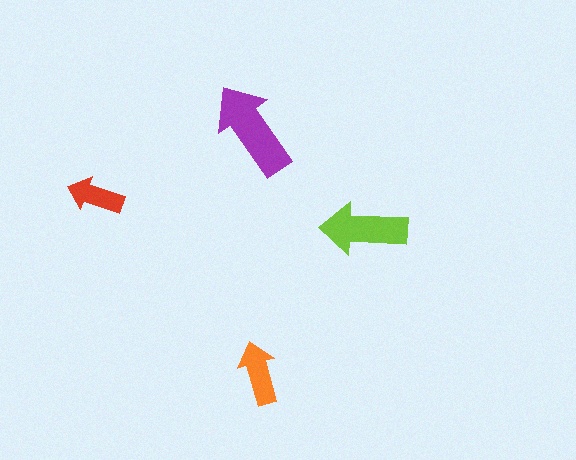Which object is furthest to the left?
The red arrow is leftmost.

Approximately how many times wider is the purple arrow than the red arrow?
About 1.5 times wider.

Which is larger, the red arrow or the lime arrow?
The lime one.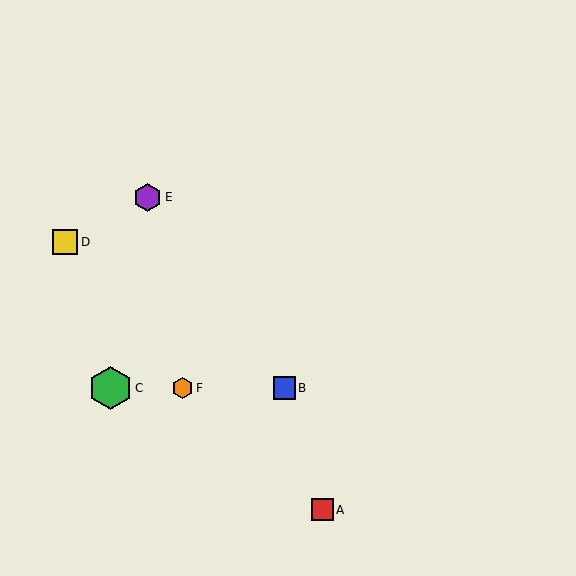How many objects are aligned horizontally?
3 objects (B, C, F) are aligned horizontally.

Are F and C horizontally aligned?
Yes, both are at y≈388.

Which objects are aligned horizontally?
Objects B, C, F are aligned horizontally.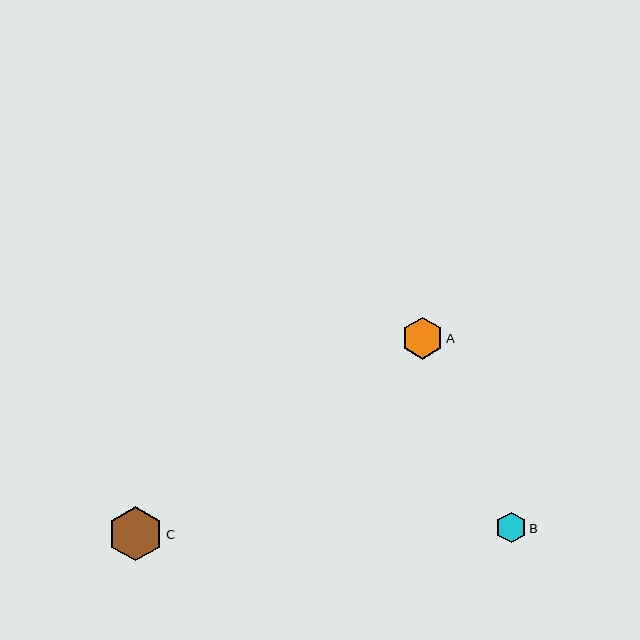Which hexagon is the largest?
Hexagon C is the largest with a size of approximately 54 pixels.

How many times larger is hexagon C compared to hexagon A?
Hexagon C is approximately 1.3 times the size of hexagon A.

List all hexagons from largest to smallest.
From largest to smallest: C, A, B.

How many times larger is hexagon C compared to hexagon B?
Hexagon C is approximately 1.8 times the size of hexagon B.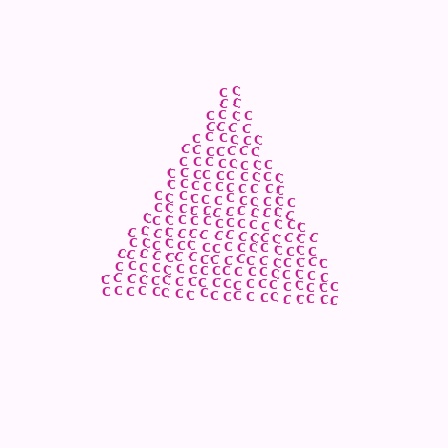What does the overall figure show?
The overall figure shows a triangle.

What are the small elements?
The small elements are letter C's.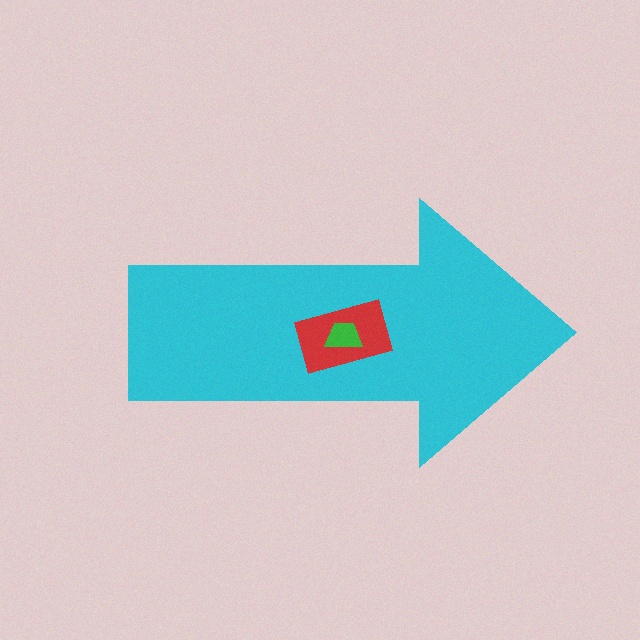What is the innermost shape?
The green trapezoid.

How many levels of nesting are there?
3.